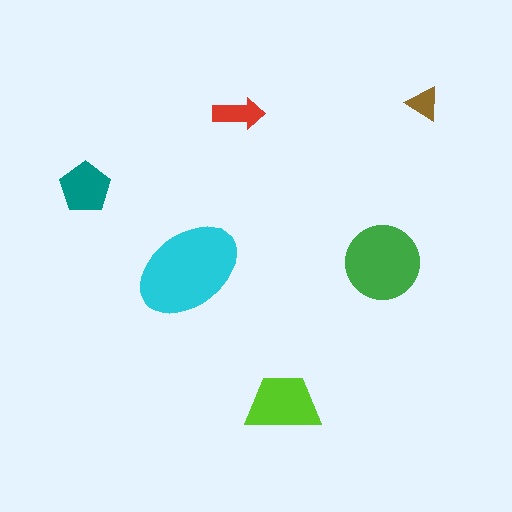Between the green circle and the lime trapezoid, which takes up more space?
The green circle.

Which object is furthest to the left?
The teal pentagon is leftmost.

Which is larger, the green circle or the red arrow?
The green circle.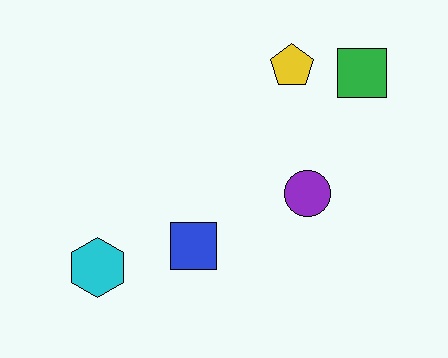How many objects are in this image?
There are 5 objects.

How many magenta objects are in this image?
There are no magenta objects.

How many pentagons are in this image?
There is 1 pentagon.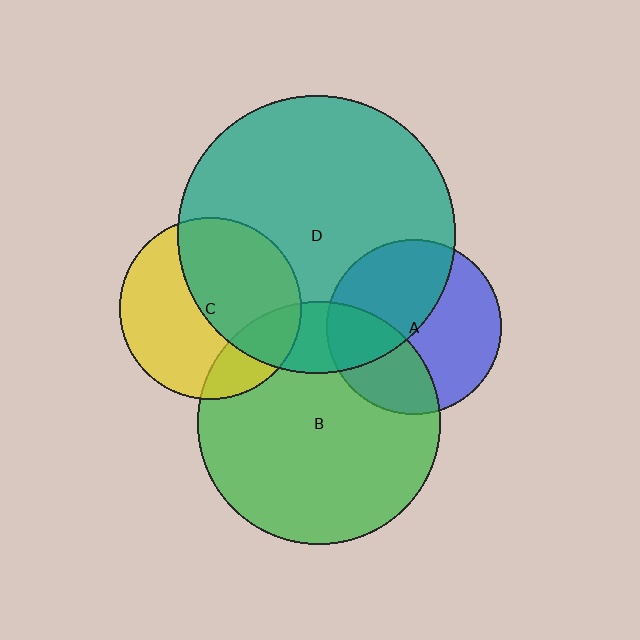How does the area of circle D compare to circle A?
Approximately 2.5 times.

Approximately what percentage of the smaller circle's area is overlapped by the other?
Approximately 35%.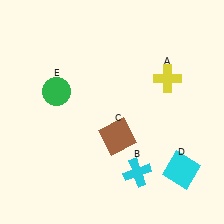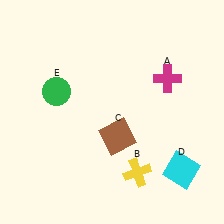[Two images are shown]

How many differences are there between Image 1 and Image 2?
There are 2 differences between the two images.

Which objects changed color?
A changed from yellow to magenta. B changed from cyan to yellow.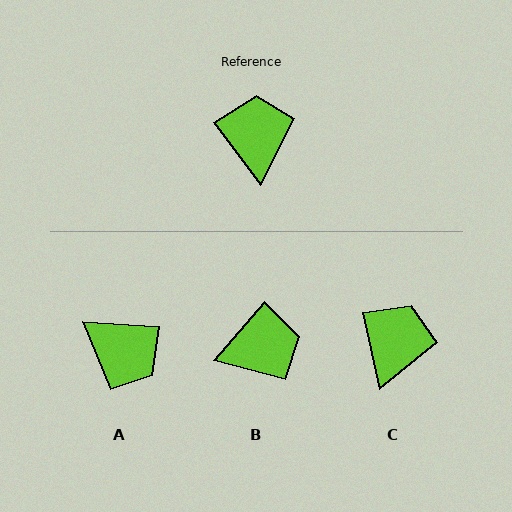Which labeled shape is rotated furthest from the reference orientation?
A, about 130 degrees away.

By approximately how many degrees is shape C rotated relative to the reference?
Approximately 24 degrees clockwise.